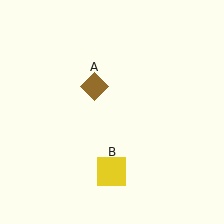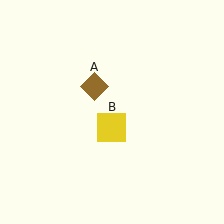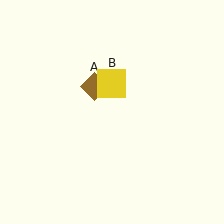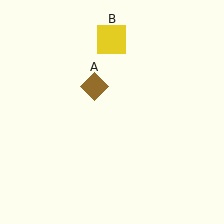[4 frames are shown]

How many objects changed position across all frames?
1 object changed position: yellow square (object B).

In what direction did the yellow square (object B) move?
The yellow square (object B) moved up.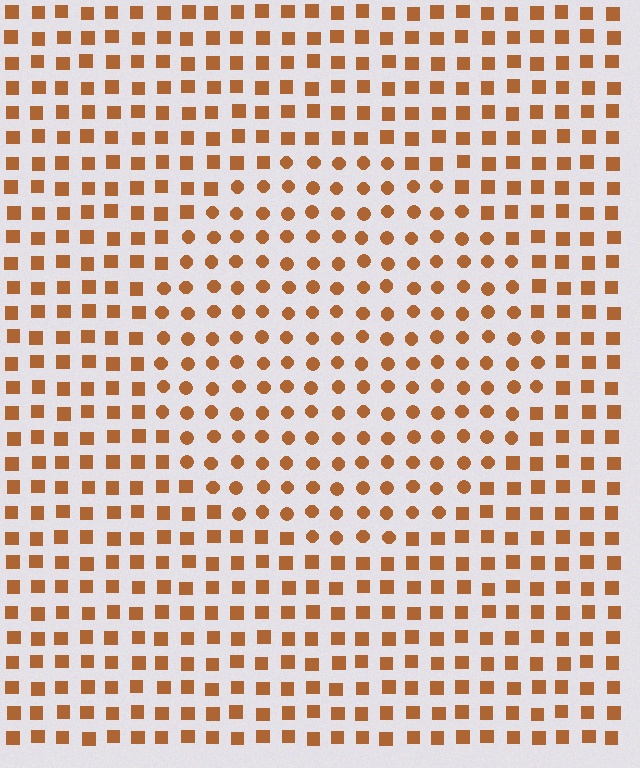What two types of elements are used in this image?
The image uses circles inside the circle region and squares outside it.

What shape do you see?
I see a circle.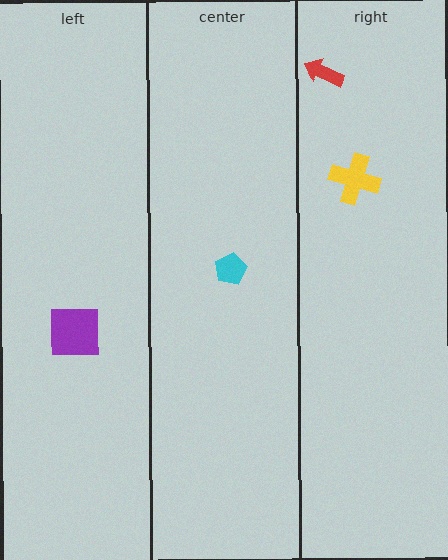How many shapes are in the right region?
2.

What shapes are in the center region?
The cyan pentagon.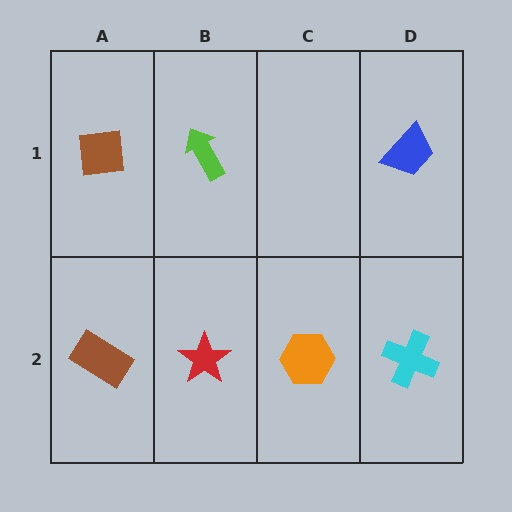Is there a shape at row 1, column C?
No, that cell is empty.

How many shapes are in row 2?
4 shapes.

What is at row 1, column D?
A blue trapezoid.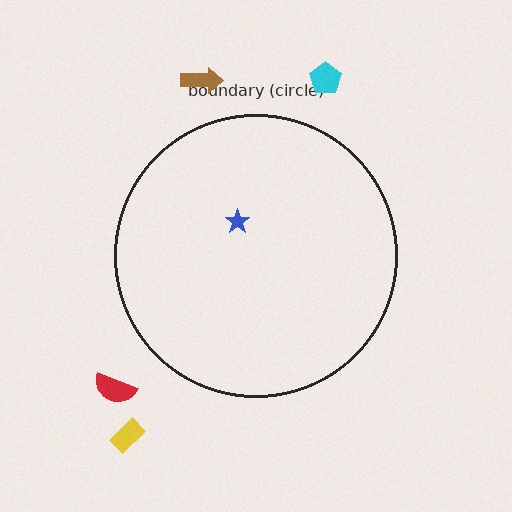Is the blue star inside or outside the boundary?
Inside.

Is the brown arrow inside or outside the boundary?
Outside.